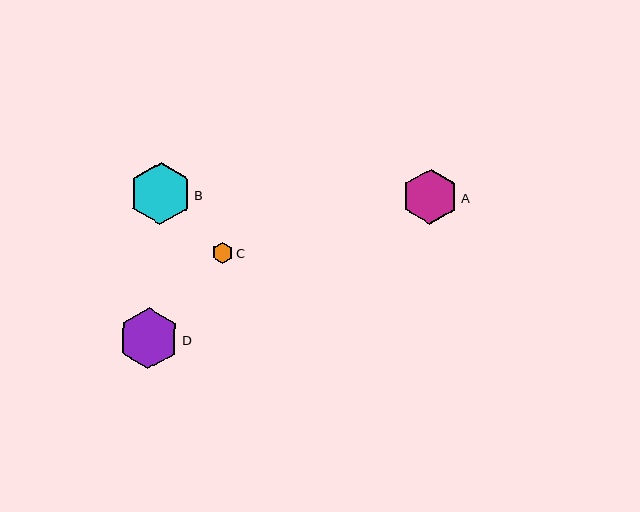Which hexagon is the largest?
Hexagon B is the largest with a size of approximately 62 pixels.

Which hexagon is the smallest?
Hexagon C is the smallest with a size of approximately 21 pixels.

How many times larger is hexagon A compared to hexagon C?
Hexagon A is approximately 2.6 times the size of hexagon C.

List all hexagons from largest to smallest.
From largest to smallest: B, D, A, C.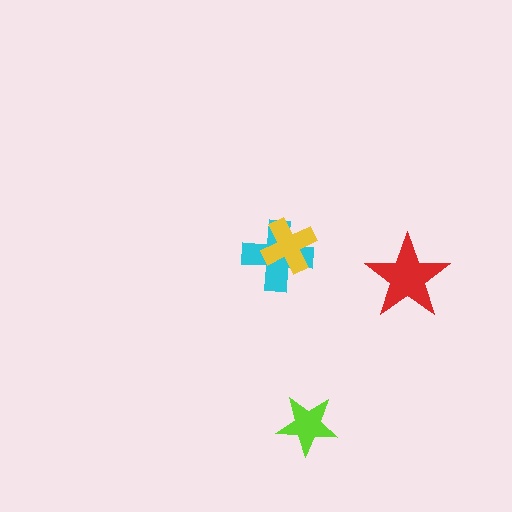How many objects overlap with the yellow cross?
1 object overlaps with the yellow cross.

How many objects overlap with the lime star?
0 objects overlap with the lime star.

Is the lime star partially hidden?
No, no other shape covers it.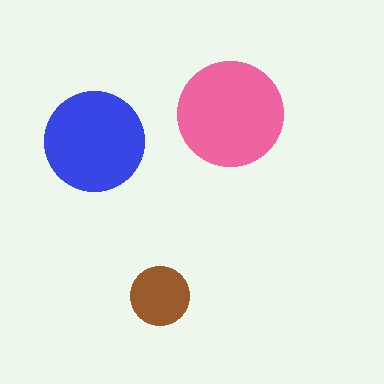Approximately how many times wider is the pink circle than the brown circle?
About 2 times wider.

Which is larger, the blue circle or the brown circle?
The blue one.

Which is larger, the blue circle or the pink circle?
The pink one.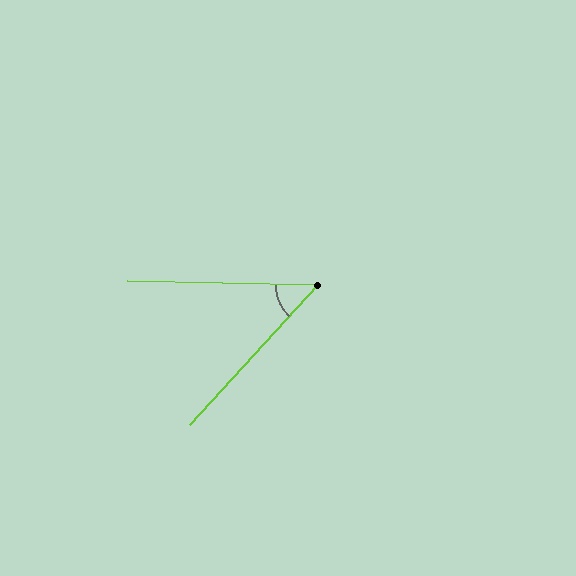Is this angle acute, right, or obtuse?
It is acute.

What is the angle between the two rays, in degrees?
Approximately 49 degrees.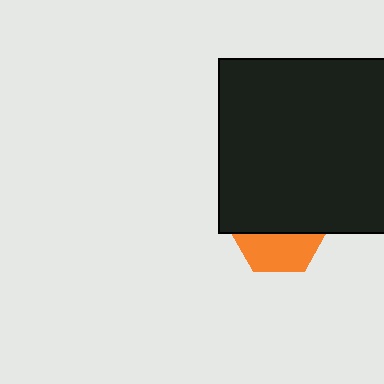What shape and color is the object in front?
The object in front is a black rectangle.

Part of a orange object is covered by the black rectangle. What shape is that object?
It is a hexagon.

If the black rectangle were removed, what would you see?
You would see the complete orange hexagon.